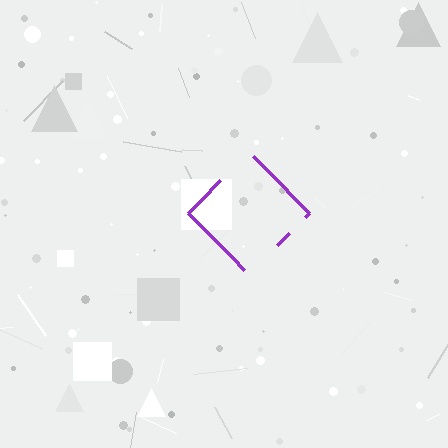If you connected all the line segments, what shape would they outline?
They would outline a diamond.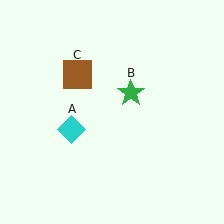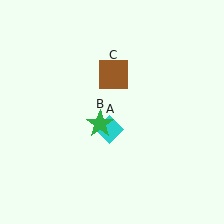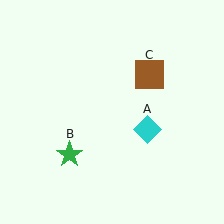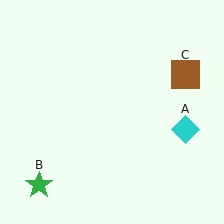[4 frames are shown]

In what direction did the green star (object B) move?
The green star (object B) moved down and to the left.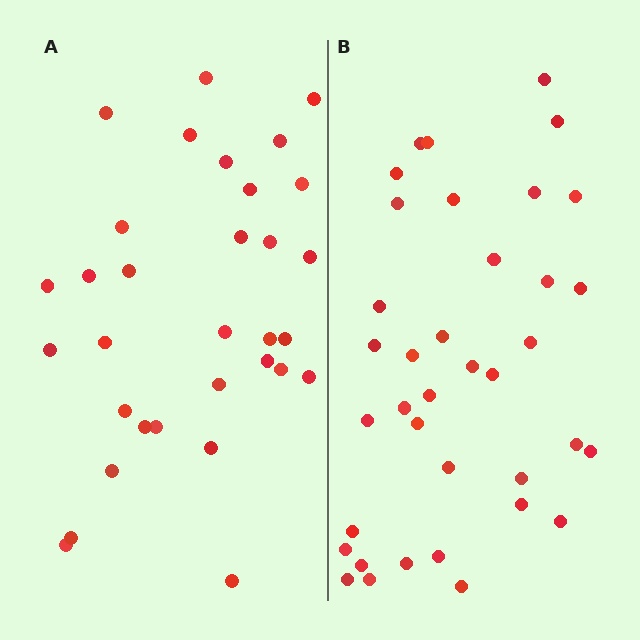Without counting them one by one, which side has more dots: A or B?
Region B (the right region) has more dots.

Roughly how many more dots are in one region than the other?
Region B has about 5 more dots than region A.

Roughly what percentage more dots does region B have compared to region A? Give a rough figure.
About 15% more.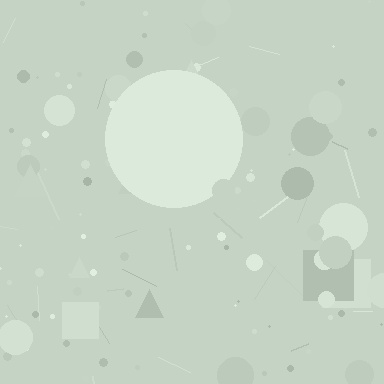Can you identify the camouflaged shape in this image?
The camouflaged shape is a circle.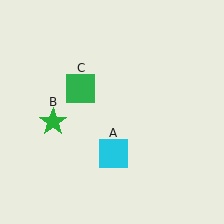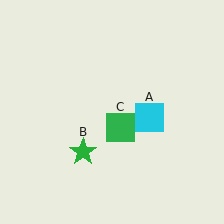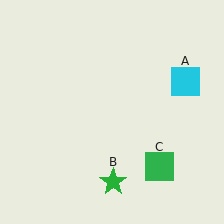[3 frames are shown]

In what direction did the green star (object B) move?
The green star (object B) moved down and to the right.